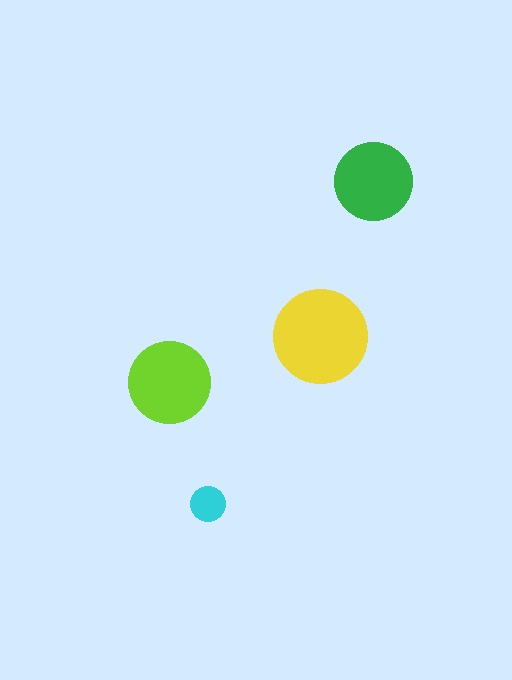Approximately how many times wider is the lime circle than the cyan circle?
About 2.5 times wider.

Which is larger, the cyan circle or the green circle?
The green one.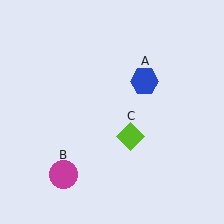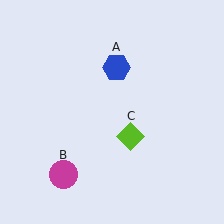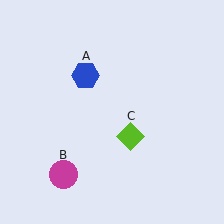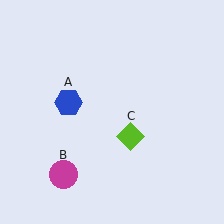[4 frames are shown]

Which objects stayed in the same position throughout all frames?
Magenta circle (object B) and lime diamond (object C) remained stationary.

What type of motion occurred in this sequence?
The blue hexagon (object A) rotated counterclockwise around the center of the scene.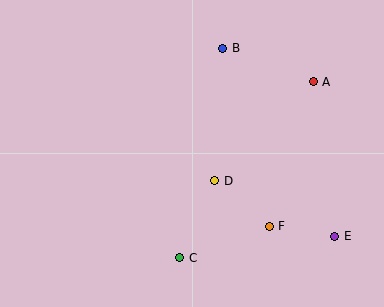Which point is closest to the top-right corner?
Point A is closest to the top-right corner.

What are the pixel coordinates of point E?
Point E is at (335, 236).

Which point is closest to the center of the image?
Point D at (215, 181) is closest to the center.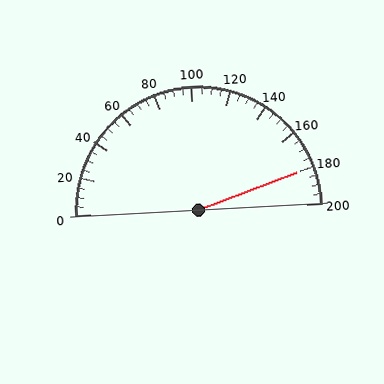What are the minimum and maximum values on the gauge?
The gauge ranges from 0 to 200.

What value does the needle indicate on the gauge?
The needle indicates approximately 180.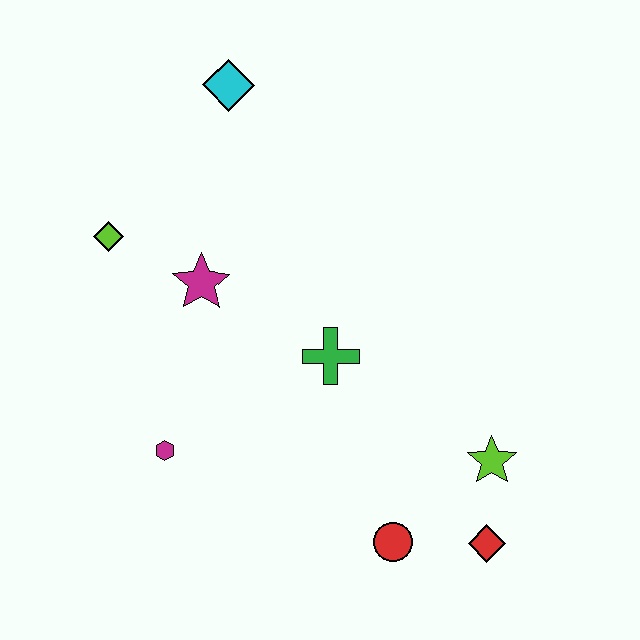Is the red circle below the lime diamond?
Yes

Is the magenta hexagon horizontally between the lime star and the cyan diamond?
No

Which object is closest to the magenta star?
The lime diamond is closest to the magenta star.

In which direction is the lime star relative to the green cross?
The lime star is to the right of the green cross.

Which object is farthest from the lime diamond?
The red diamond is farthest from the lime diamond.